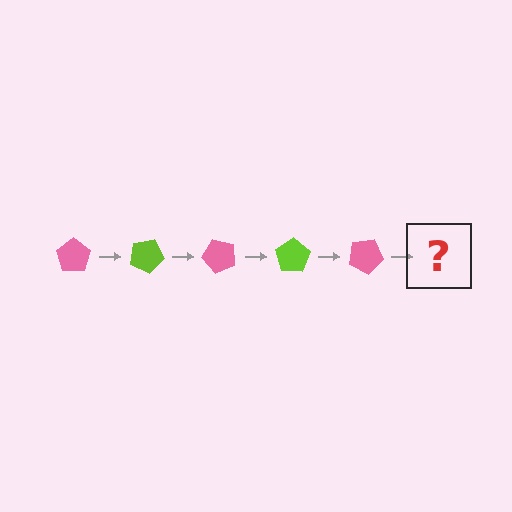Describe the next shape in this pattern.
It should be a lime pentagon, rotated 125 degrees from the start.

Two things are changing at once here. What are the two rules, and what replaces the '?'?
The two rules are that it rotates 25 degrees each step and the color cycles through pink and lime. The '?' should be a lime pentagon, rotated 125 degrees from the start.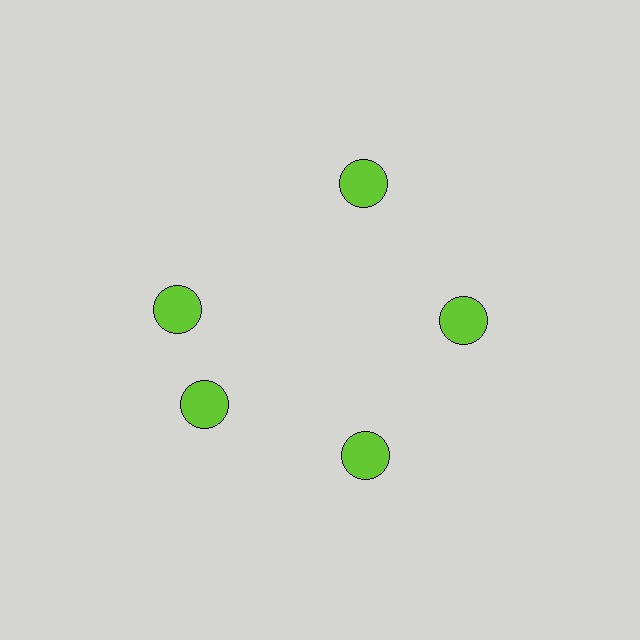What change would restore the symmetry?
The symmetry would be restored by rotating it back into even spacing with its neighbors so that all 5 circles sit at equal angles and equal distance from the center.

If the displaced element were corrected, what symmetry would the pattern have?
It would have 5-fold rotational symmetry — the pattern would map onto itself every 72 degrees.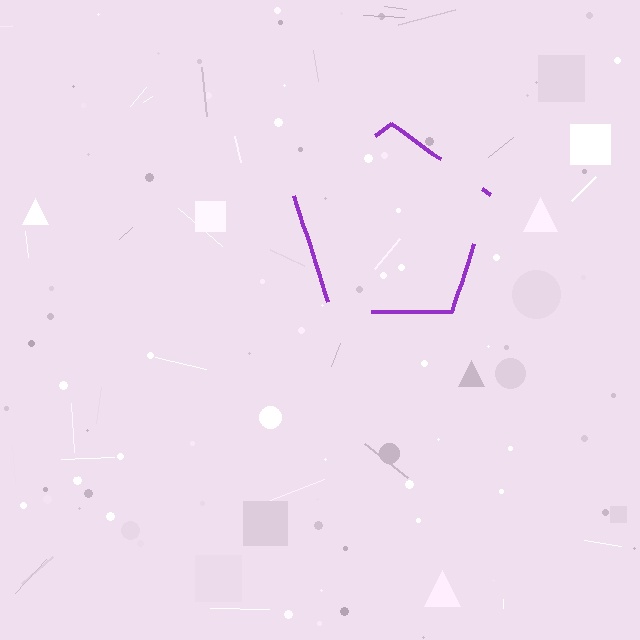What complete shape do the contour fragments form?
The contour fragments form a pentagon.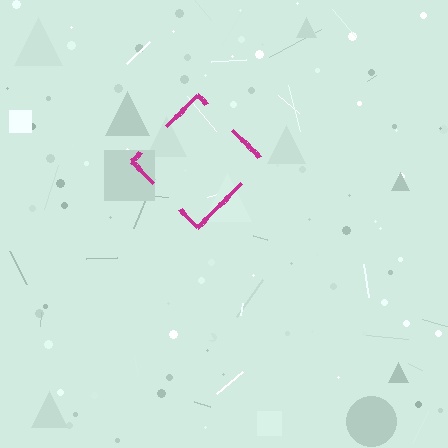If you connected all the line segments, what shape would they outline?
They would outline a diamond.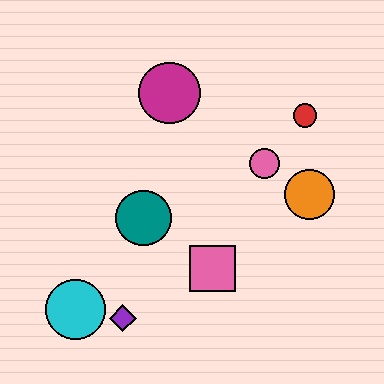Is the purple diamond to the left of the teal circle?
Yes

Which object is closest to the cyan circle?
The purple diamond is closest to the cyan circle.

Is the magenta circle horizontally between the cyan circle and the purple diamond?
No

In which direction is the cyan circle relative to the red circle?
The cyan circle is to the left of the red circle.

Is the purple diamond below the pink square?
Yes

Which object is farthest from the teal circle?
The red circle is farthest from the teal circle.